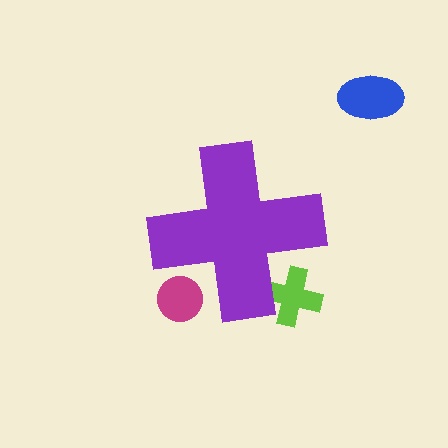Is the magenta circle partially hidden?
Yes, the magenta circle is partially hidden behind the purple cross.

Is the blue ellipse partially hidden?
No, the blue ellipse is fully visible.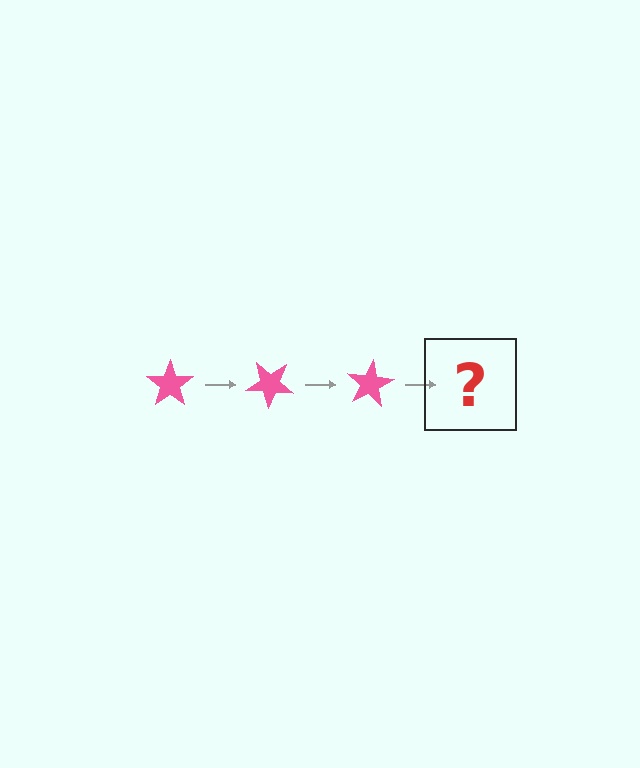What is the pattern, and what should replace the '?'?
The pattern is that the star rotates 40 degrees each step. The '?' should be a pink star rotated 120 degrees.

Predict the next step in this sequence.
The next step is a pink star rotated 120 degrees.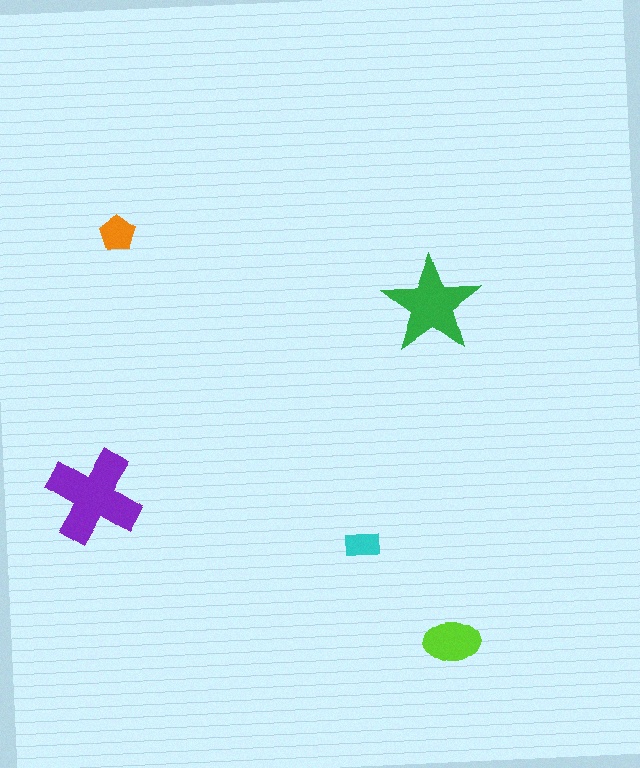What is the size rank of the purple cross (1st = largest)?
1st.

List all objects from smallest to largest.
The cyan rectangle, the orange pentagon, the lime ellipse, the green star, the purple cross.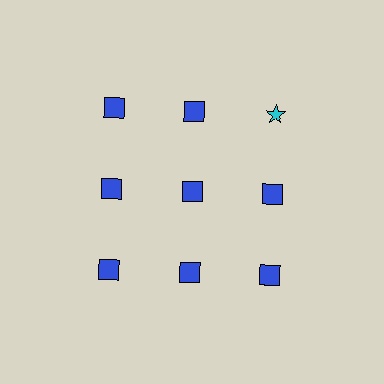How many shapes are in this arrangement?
There are 9 shapes arranged in a grid pattern.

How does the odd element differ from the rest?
It differs in both color (cyan instead of blue) and shape (star instead of square).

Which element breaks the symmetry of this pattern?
The cyan star in the top row, center column breaks the symmetry. All other shapes are blue squares.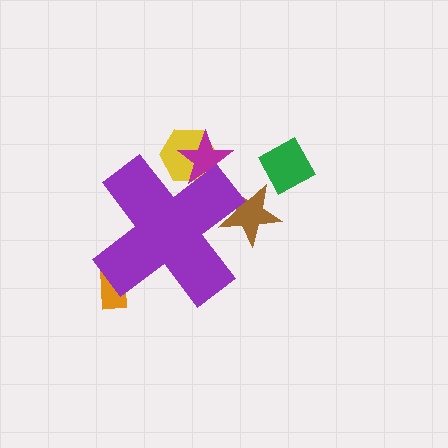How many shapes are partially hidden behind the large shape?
4 shapes are partially hidden.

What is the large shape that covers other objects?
A purple cross.